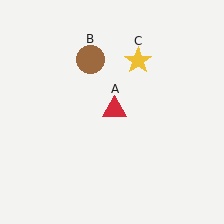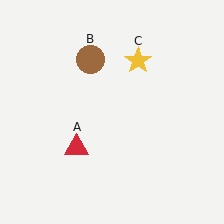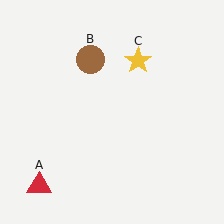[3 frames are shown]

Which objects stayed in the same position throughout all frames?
Brown circle (object B) and yellow star (object C) remained stationary.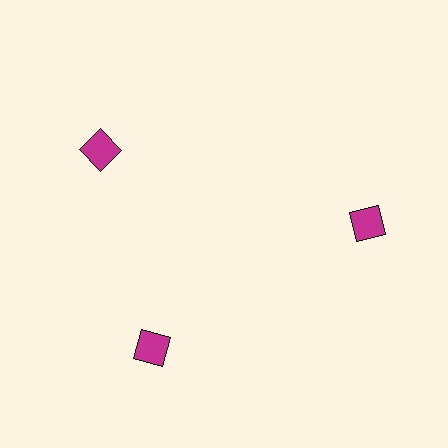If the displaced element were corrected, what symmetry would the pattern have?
It would have 3-fold rotational symmetry — the pattern would map onto itself every 120 degrees.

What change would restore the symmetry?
The symmetry would be restored by rotating it back into even spacing with its neighbors so that all 3 squares sit at equal angles and equal distance from the center.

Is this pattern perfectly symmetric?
No. The 3 magenta squares are arranged in a ring, but one element near the 11 o'clock position is rotated out of alignment along the ring, breaking the 3-fold rotational symmetry.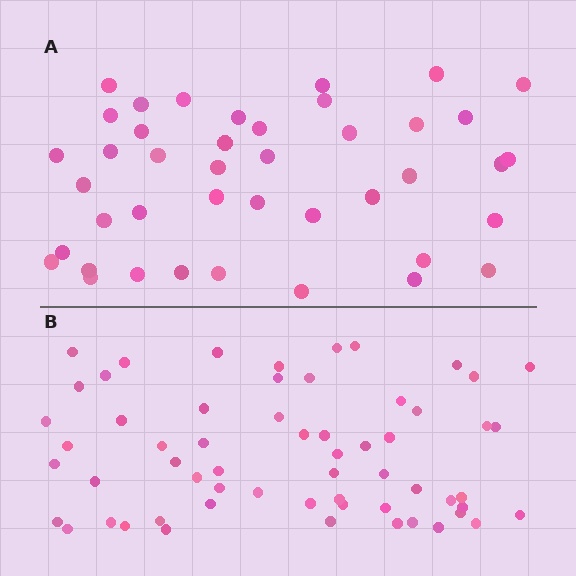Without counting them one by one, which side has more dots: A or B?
Region B (the bottom region) has more dots.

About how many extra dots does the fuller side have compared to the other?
Region B has approximately 20 more dots than region A.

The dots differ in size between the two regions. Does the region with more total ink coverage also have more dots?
No. Region A has more total ink coverage because its dots are larger, but region B actually contains more individual dots. Total area can be misleading — the number of items is what matters here.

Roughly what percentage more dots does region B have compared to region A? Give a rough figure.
About 45% more.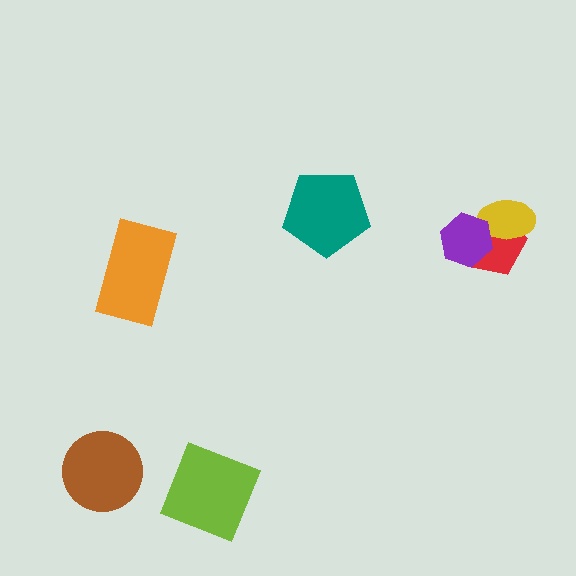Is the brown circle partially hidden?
No, no other shape covers it.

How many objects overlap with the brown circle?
0 objects overlap with the brown circle.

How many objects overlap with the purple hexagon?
2 objects overlap with the purple hexagon.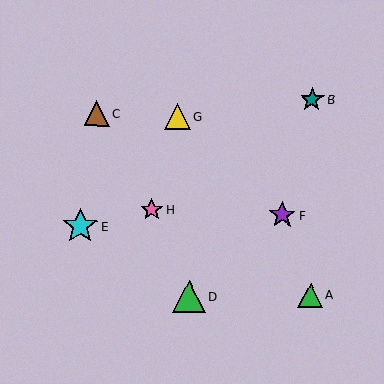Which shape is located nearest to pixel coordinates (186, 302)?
The green triangle (labeled D) at (189, 297) is nearest to that location.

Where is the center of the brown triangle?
The center of the brown triangle is at (97, 113).